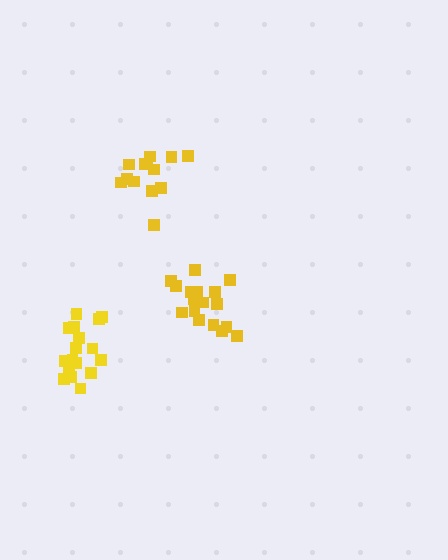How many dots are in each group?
Group 1: 18 dots, Group 2: 13 dots, Group 3: 17 dots (48 total).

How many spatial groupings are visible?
There are 3 spatial groupings.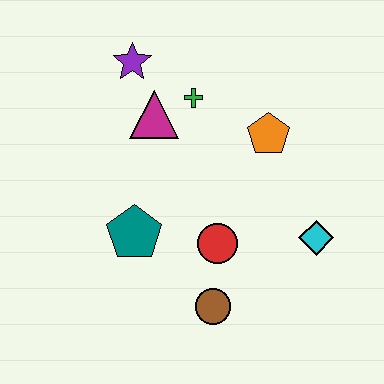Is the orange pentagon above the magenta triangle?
No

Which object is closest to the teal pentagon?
The red circle is closest to the teal pentagon.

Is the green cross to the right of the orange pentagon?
No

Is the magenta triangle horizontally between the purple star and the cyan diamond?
Yes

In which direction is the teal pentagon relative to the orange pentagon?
The teal pentagon is to the left of the orange pentagon.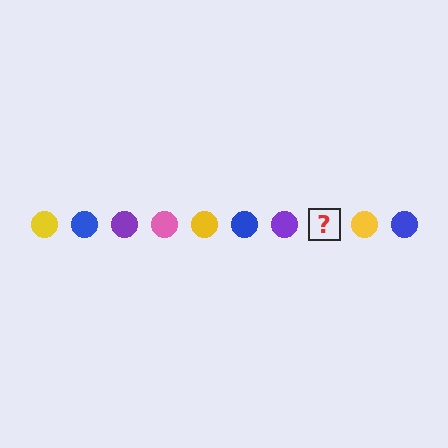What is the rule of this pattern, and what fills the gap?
The rule is that the pattern cycles through yellow, blue, purple, pink circles. The gap should be filled with a pink circle.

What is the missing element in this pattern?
The missing element is a pink circle.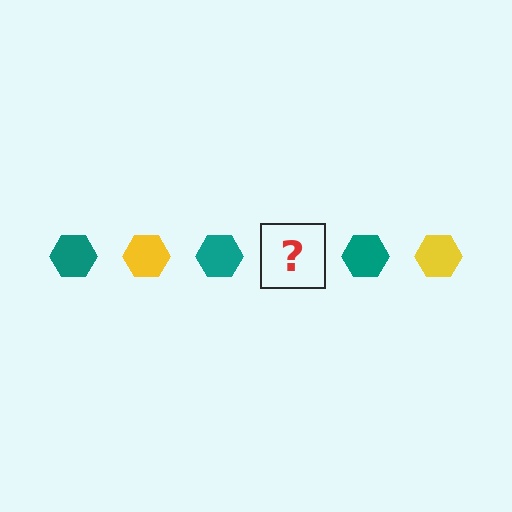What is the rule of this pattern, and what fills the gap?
The rule is that the pattern cycles through teal, yellow hexagons. The gap should be filled with a yellow hexagon.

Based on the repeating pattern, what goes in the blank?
The blank should be a yellow hexagon.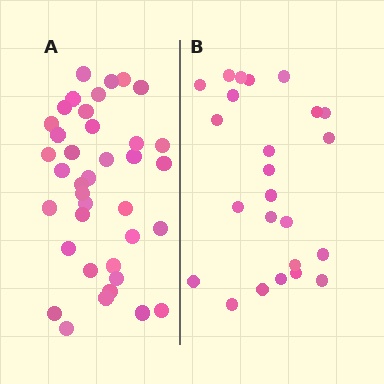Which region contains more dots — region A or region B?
Region A (the left region) has more dots.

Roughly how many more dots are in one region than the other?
Region A has approximately 15 more dots than region B.